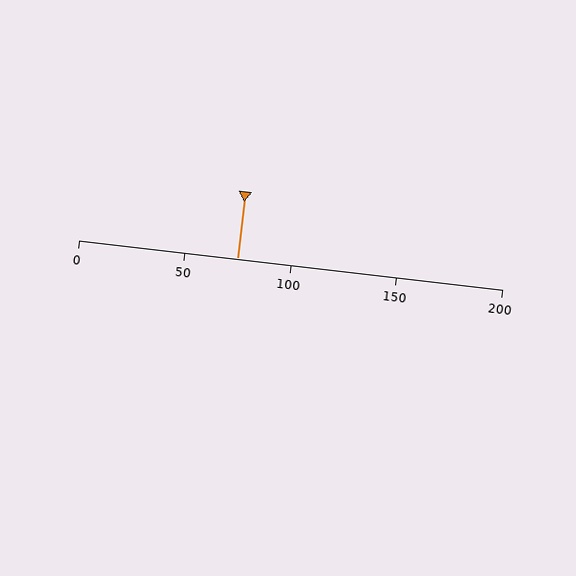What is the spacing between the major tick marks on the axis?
The major ticks are spaced 50 apart.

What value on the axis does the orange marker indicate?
The marker indicates approximately 75.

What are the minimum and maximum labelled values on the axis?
The axis runs from 0 to 200.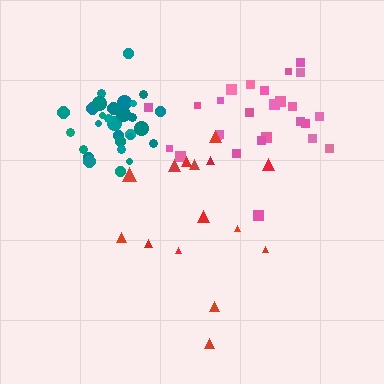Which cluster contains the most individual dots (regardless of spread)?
Teal (30).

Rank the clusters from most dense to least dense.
teal, pink, red.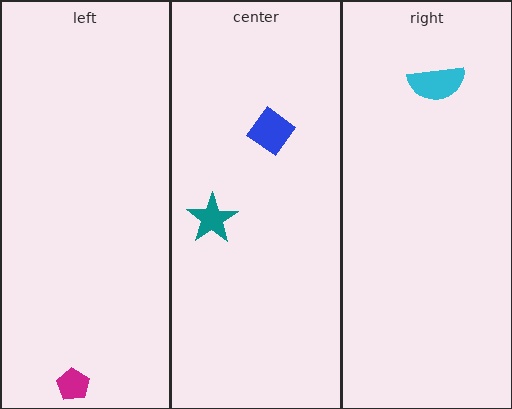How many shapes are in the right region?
1.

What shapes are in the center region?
The blue diamond, the teal star.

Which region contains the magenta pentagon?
The left region.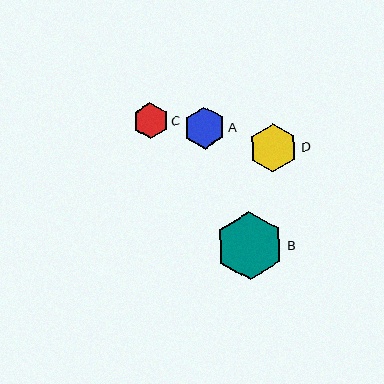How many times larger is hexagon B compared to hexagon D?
Hexagon B is approximately 1.4 times the size of hexagon D.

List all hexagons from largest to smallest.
From largest to smallest: B, D, A, C.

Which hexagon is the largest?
Hexagon B is the largest with a size of approximately 68 pixels.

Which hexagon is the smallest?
Hexagon C is the smallest with a size of approximately 36 pixels.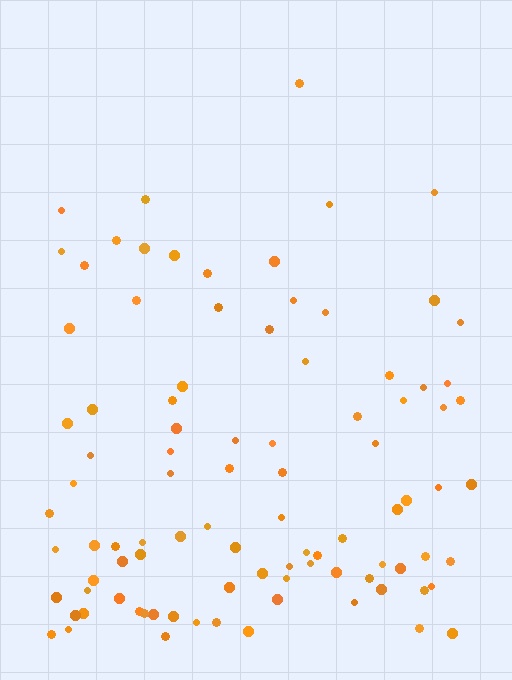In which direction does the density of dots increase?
From top to bottom, with the bottom side densest.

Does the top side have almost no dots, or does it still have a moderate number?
Still a moderate number, just noticeably fewer than the bottom.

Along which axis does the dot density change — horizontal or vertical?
Vertical.